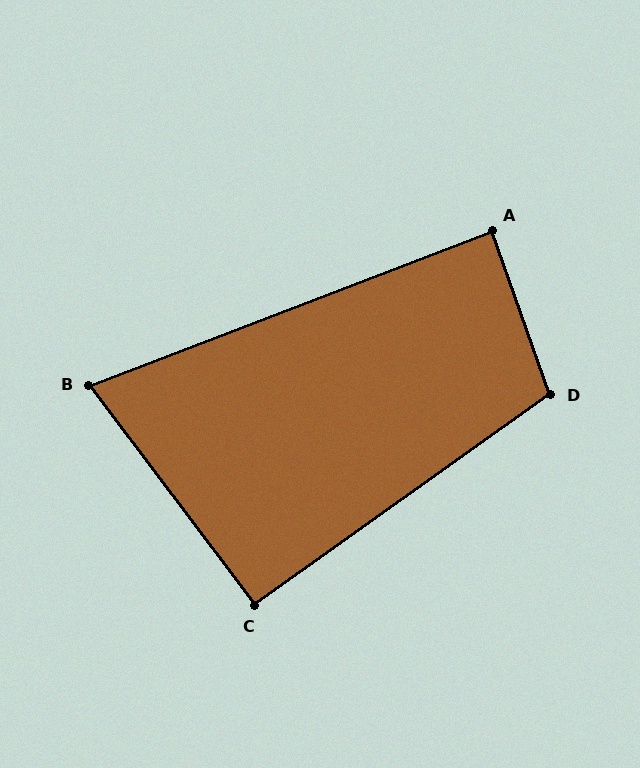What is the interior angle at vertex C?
Approximately 91 degrees (approximately right).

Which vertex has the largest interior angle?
D, at approximately 106 degrees.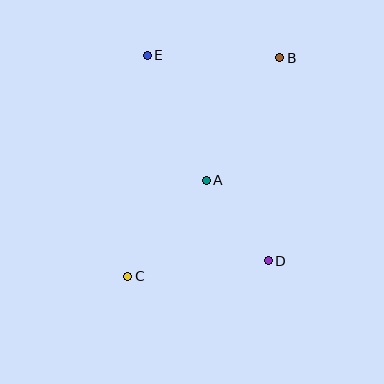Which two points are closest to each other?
Points A and D are closest to each other.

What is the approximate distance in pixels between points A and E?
The distance between A and E is approximately 138 pixels.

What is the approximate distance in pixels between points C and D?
The distance between C and D is approximately 141 pixels.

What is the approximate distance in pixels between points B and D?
The distance between B and D is approximately 204 pixels.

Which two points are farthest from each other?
Points B and C are farthest from each other.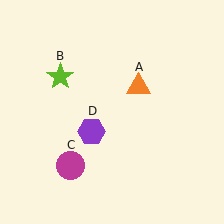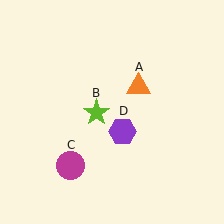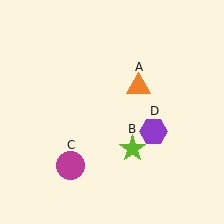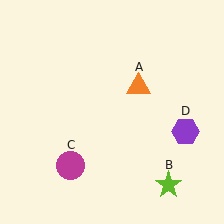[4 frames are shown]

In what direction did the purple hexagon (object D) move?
The purple hexagon (object D) moved right.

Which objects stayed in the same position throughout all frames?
Orange triangle (object A) and magenta circle (object C) remained stationary.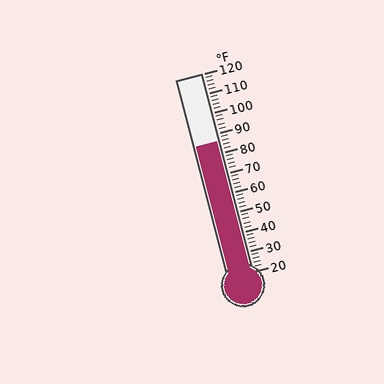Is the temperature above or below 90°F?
The temperature is below 90°F.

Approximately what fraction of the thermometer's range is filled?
The thermometer is filled to approximately 65% of its range.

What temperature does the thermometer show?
The thermometer shows approximately 86°F.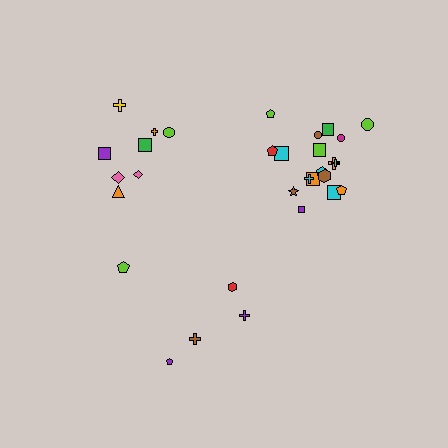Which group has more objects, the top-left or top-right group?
The top-right group.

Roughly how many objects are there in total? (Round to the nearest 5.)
Roughly 30 objects in total.